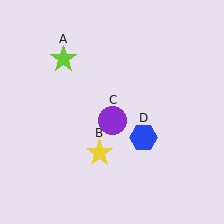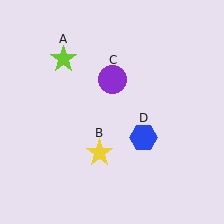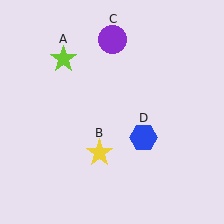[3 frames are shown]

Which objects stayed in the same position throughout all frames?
Lime star (object A) and yellow star (object B) and blue hexagon (object D) remained stationary.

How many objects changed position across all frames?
1 object changed position: purple circle (object C).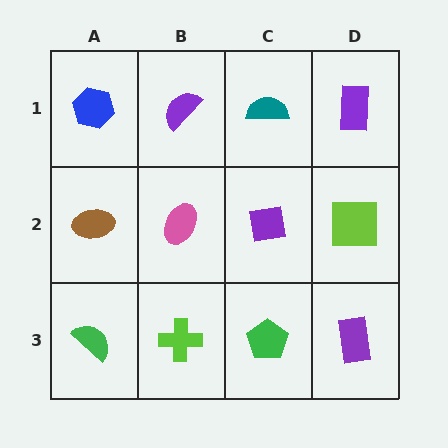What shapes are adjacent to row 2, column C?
A teal semicircle (row 1, column C), a green pentagon (row 3, column C), a pink ellipse (row 2, column B), a lime square (row 2, column D).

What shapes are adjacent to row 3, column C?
A purple square (row 2, column C), a lime cross (row 3, column B), a purple rectangle (row 3, column D).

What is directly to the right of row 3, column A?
A lime cross.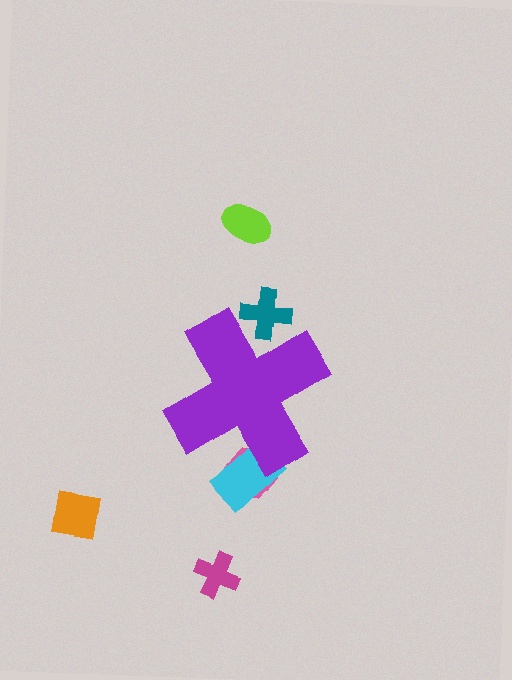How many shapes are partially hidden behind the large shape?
3 shapes are partially hidden.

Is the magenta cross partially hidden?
No, the magenta cross is fully visible.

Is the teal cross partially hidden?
Yes, the teal cross is partially hidden behind the purple cross.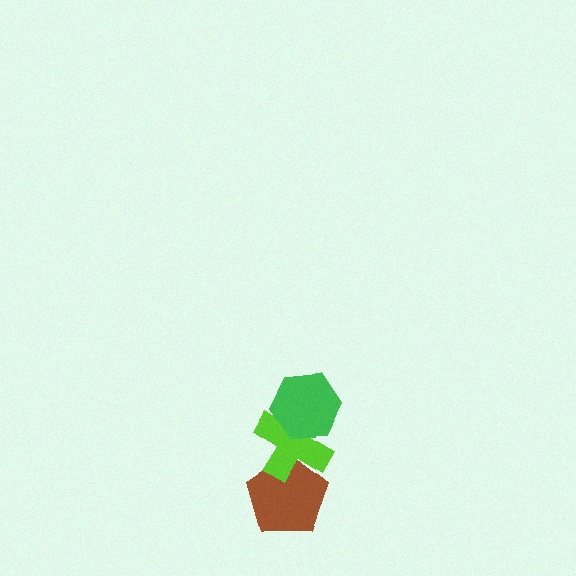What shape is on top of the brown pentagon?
The lime cross is on top of the brown pentagon.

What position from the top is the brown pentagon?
The brown pentagon is 3rd from the top.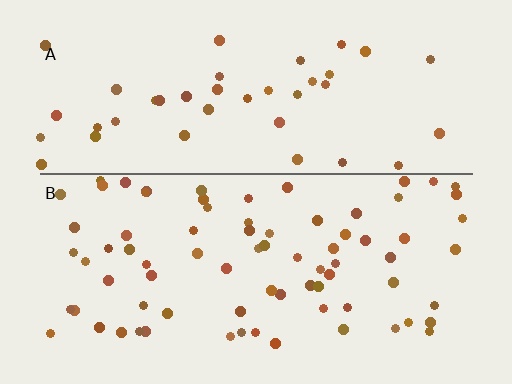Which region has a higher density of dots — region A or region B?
B (the bottom).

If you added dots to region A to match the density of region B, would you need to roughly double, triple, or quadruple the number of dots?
Approximately double.